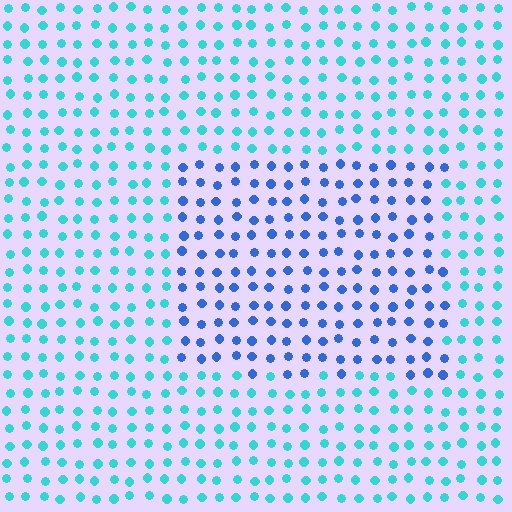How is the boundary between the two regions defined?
The boundary is defined purely by a slight shift in hue (about 41 degrees). Spacing, size, and orientation are identical on both sides.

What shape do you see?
I see a rectangle.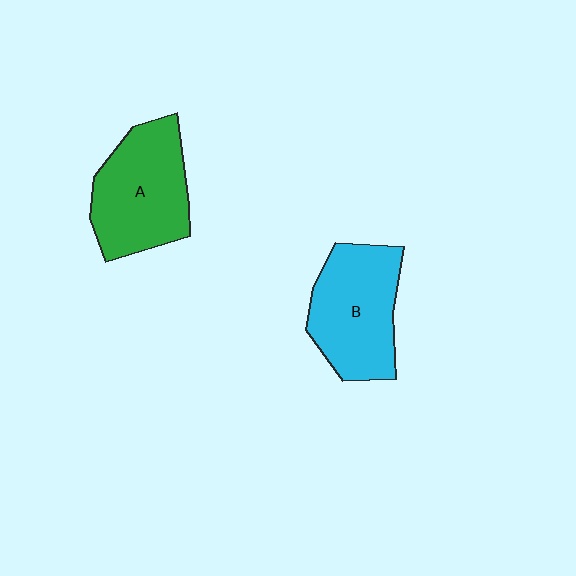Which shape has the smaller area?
Shape B (cyan).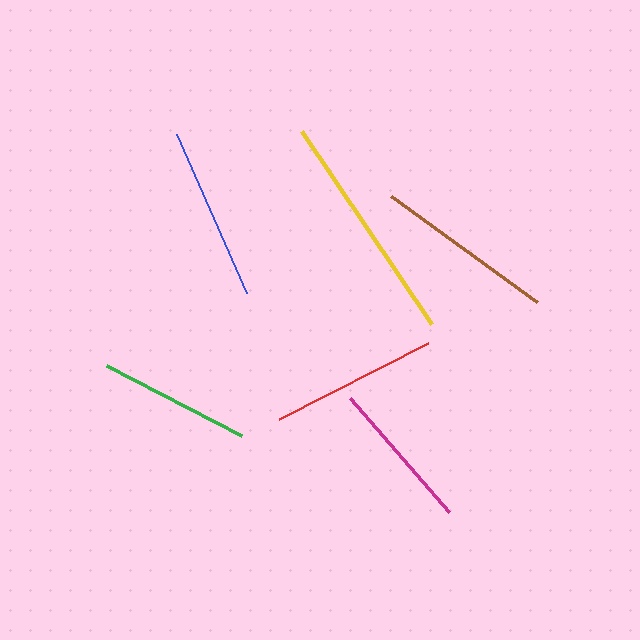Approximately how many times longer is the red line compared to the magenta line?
The red line is approximately 1.1 times the length of the magenta line.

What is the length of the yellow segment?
The yellow segment is approximately 233 pixels long.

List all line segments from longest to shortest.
From longest to shortest: yellow, brown, blue, red, green, magenta.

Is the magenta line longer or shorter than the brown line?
The brown line is longer than the magenta line.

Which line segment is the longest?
The yellow line is the longest at approximately 233 pixels.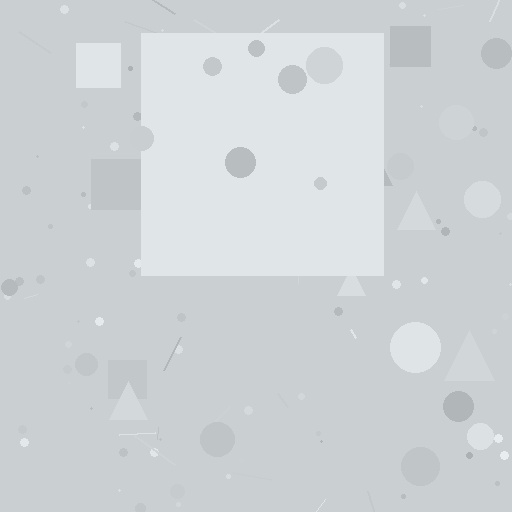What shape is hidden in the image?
A square is hidden in the image.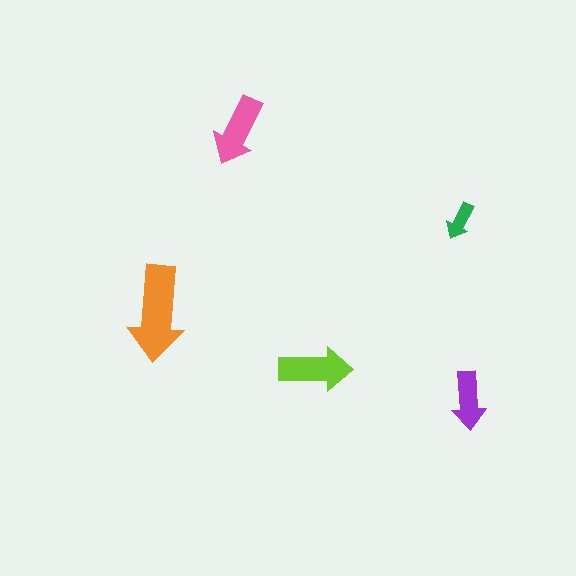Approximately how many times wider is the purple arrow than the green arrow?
About 1.5 times wider.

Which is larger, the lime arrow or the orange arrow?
The orange one.